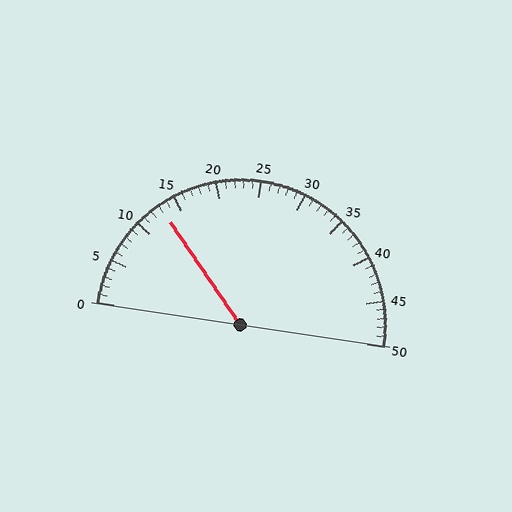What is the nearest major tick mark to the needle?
The nearest major tick mark is 15.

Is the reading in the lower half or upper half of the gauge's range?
The reading is in the lower half of the range (0 to 50).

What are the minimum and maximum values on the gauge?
The gauge ranges from 0 to 50.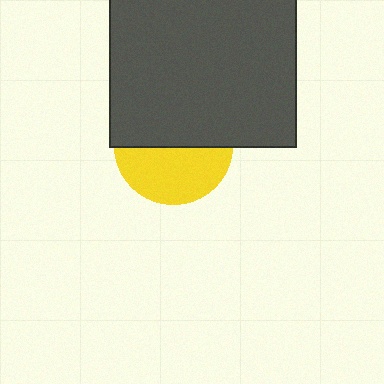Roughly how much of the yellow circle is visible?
About half of it is visible (roughly 48%).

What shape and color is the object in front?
The object in front is a dark gray rectangle.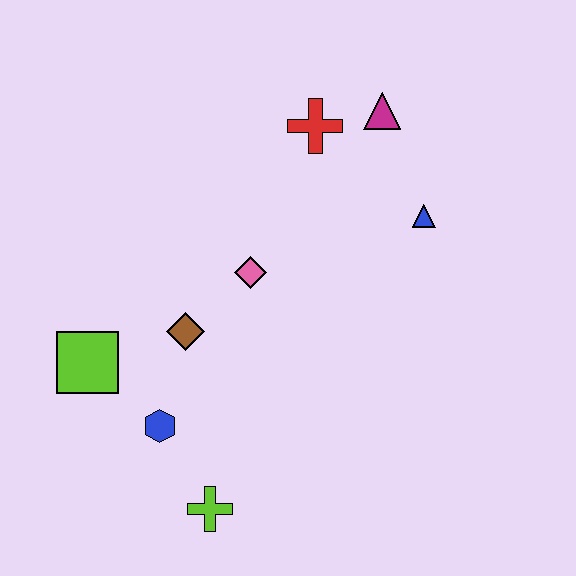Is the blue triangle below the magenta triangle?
Yes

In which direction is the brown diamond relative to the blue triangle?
The brown diamond is to the left of the blue triangle.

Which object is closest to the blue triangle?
The magenta triangle is closest to the blue triangle.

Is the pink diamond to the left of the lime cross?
No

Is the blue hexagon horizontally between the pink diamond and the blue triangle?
No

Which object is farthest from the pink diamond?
The lime cross is farthest from the pink diamond.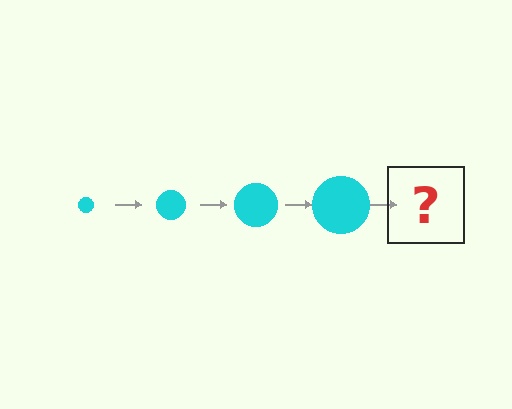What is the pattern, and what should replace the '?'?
The pattern is that the circle gets progressively larger each step. The '?' should be a cyan circle, larger than the previous one.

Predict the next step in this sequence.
The next step is a cyan circle, larger than the previous one.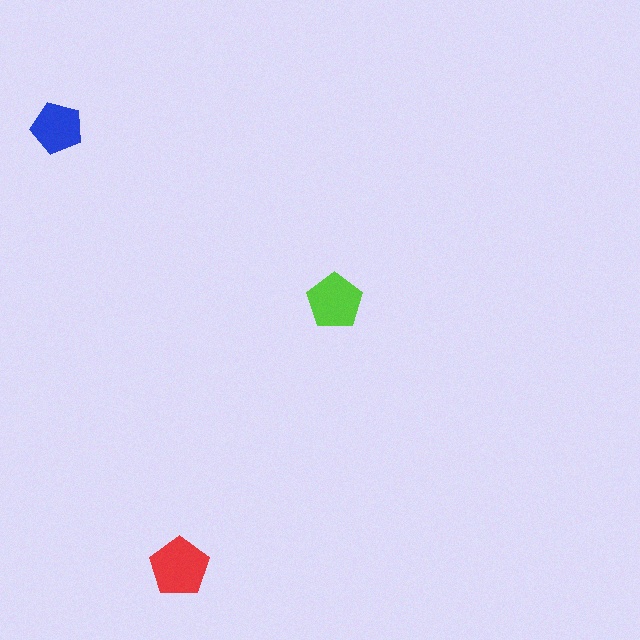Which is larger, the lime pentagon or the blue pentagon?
The lime one.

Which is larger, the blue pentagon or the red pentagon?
The red one.